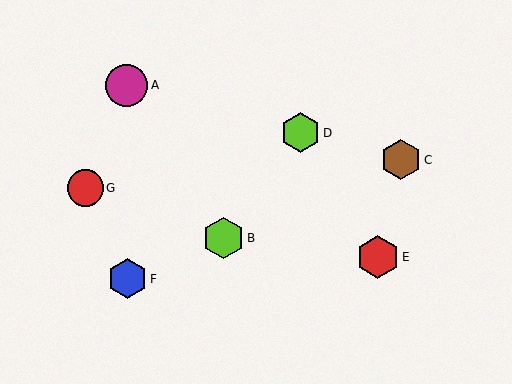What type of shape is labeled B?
Shape B is a lime hexagon.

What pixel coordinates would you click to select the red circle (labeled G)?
Click at (85, 188) to select the red circle G.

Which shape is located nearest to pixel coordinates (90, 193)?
The red circle (labeled G) at (85, 188) is nearest to that location.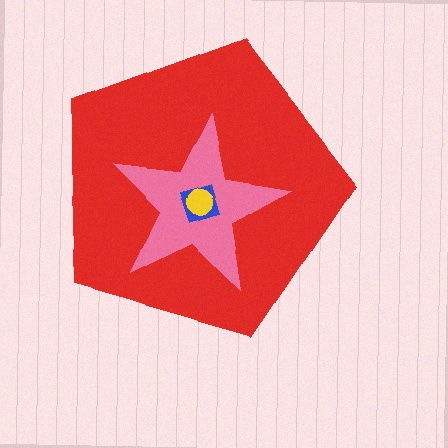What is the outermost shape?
The red pentagon.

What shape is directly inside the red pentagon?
The pink star.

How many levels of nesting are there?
4.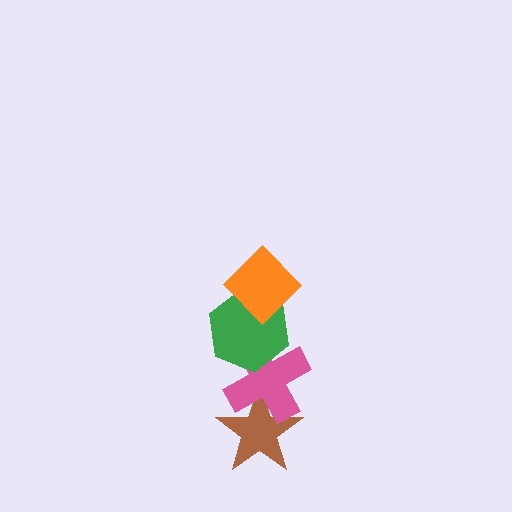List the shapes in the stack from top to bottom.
From top to bottom: the orange diamond, the green hexagon, the pink cross, the brown star.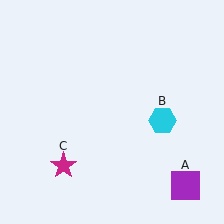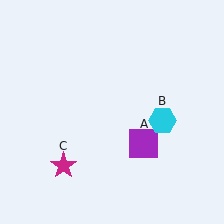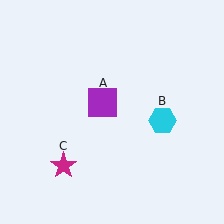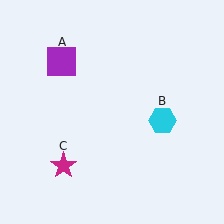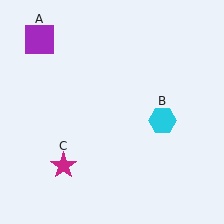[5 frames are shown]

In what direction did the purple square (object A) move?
The purple square (object A) moved up and to the left.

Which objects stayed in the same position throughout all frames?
Cyan hexagon (object B) and magenta star (object C) remained stationary.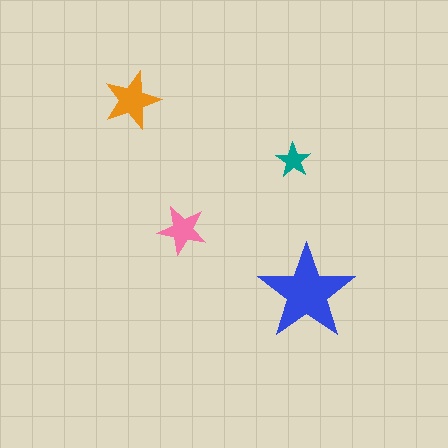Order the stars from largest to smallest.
the blue one, the orange one, the pink one, the teal one.